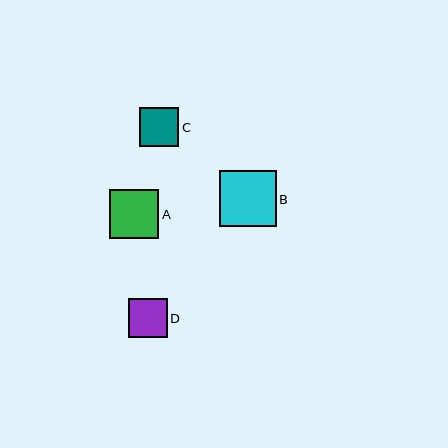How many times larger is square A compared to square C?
Square A is approximately 1.3 times the size of square C.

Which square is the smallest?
Square D is the smallest with a size of approximately 39 pixels.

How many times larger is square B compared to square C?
Square B is approximately 1.4 times the size of square C.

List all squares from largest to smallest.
From largest to smallest: B, A, C, D.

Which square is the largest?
Square B is the largest with a size of approximately 56 pixels.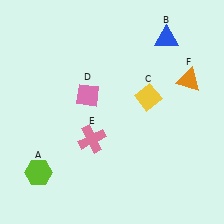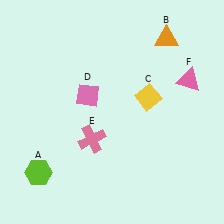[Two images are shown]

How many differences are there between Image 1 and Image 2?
There are 2 differences between the two images.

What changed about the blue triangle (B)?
In Image 1, B is blue. In Image 2, it changed to orange.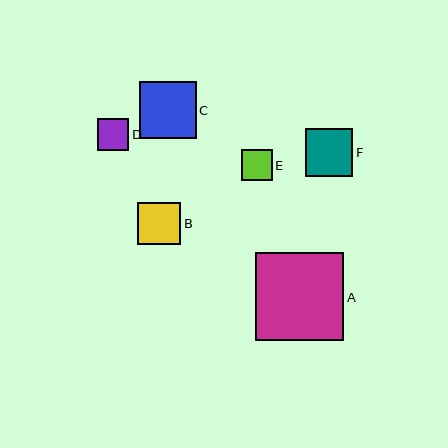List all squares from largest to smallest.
From largest to smallest: A, C, F, B, D, E.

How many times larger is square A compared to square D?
Square A is approximately 2.8 times the size of square D.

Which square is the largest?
Square A is the largest with a size of approximately 88 pixels.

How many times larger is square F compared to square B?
Square F is approximately 1.1 times the size of square B.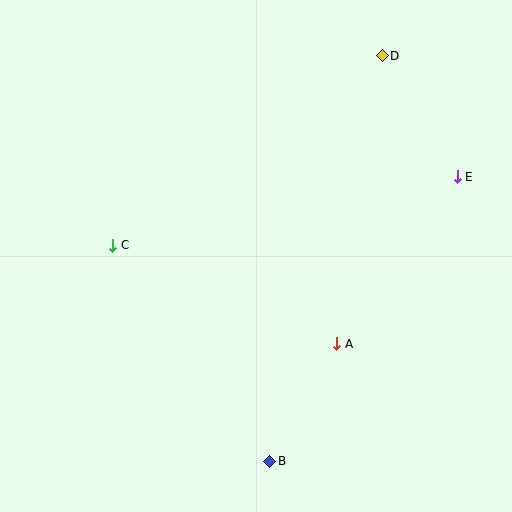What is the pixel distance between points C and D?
The distance between C and D is 329 pixels.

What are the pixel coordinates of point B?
Point B is at (270, 461).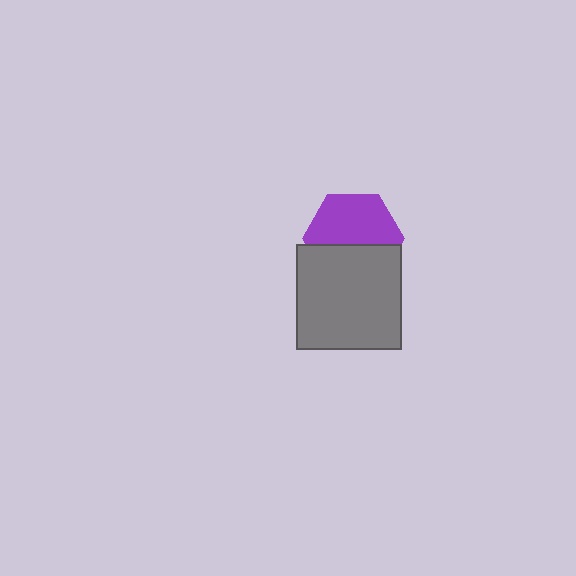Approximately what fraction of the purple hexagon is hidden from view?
Roughly 43% of the purple hexagon is hidden behind the gray square.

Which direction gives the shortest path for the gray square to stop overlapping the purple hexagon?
Moving down gives the shortest separation.